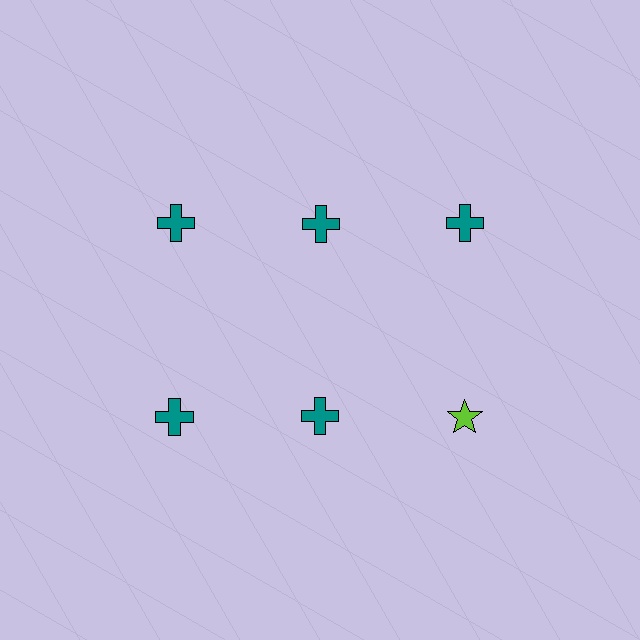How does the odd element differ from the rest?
It differs in both color (lime instead of teal) and shape (star instead of cross).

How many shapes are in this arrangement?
There are 6 shapes arranged in a grid pattern.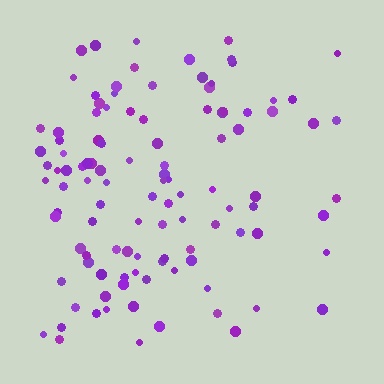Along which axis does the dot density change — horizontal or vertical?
Horizontal.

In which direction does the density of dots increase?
From right to left, with the left side densest.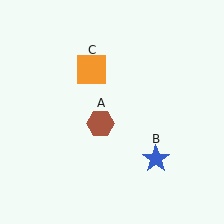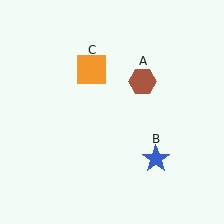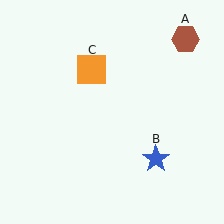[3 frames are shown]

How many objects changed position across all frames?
1 object changed position: brown hexagon (object A).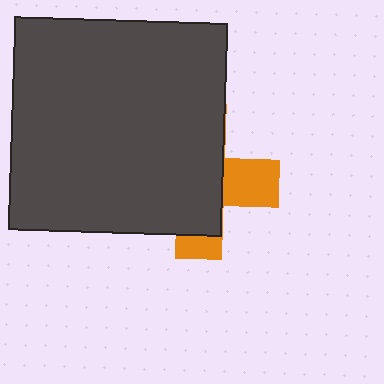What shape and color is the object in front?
The object in front is a dark gray square.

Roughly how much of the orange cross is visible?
A small part of it is visible (roughly 30%).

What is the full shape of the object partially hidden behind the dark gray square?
The partially hidden object is an orange cross.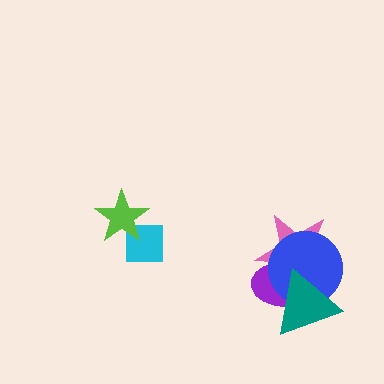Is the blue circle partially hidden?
Yes, it is partially covered by another shape.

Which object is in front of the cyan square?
The lime star is in front of the cyan square.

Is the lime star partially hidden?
No, no other shape covers it.